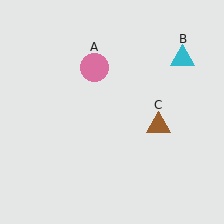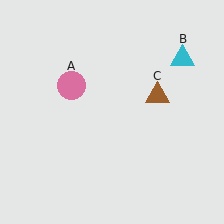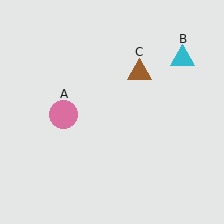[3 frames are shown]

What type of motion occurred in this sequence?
The pink circle (object A), brown triangle (object C) rotated counterclockwise around the center of the scene.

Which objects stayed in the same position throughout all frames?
Cyan triangle (object B) remained stationary.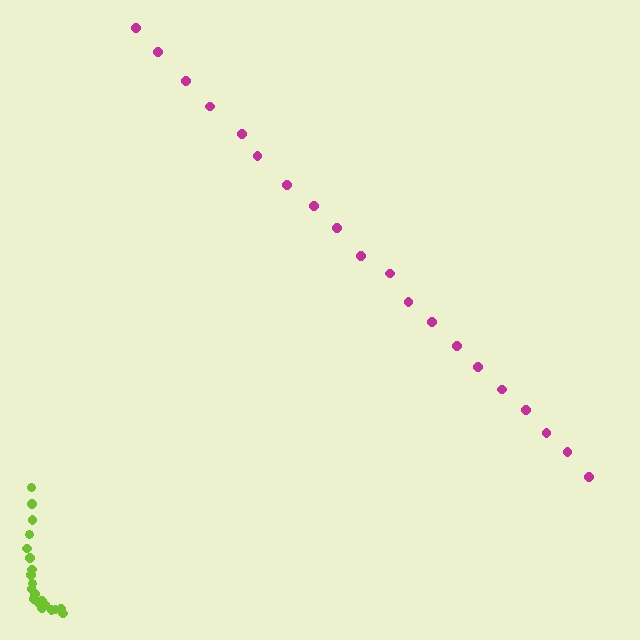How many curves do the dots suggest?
There are 2 distinct paths.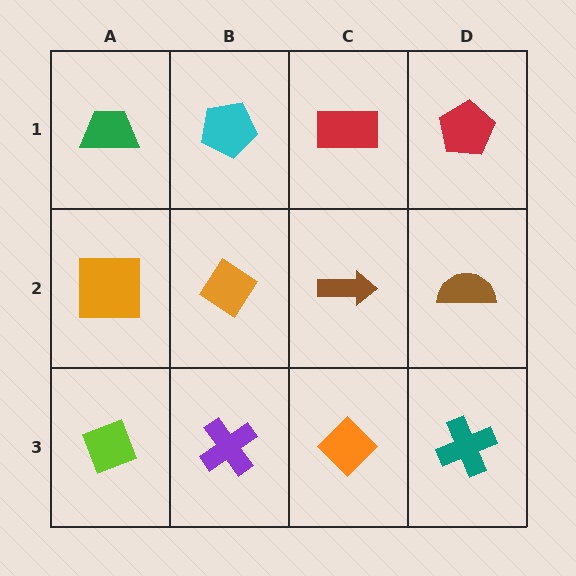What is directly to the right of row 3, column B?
An orange diamond.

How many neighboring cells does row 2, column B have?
4.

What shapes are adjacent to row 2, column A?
A green trapezoid (row 1, column A), a lime diamond (row 3, column A), an orange diamond (row 2, column B).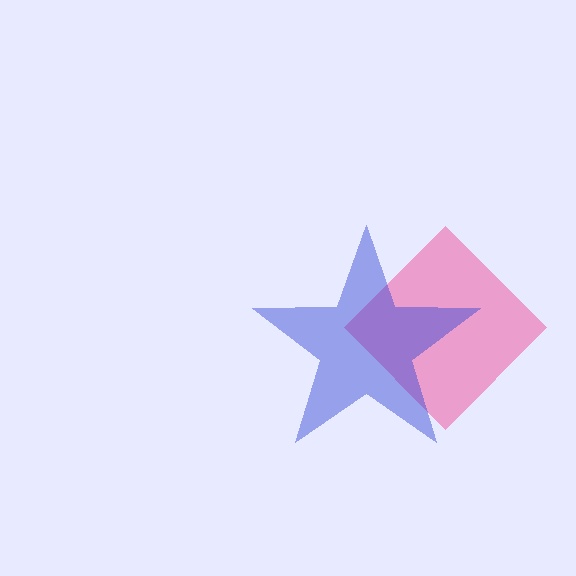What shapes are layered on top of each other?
The layered shapes are: a pink diamond, a blue star.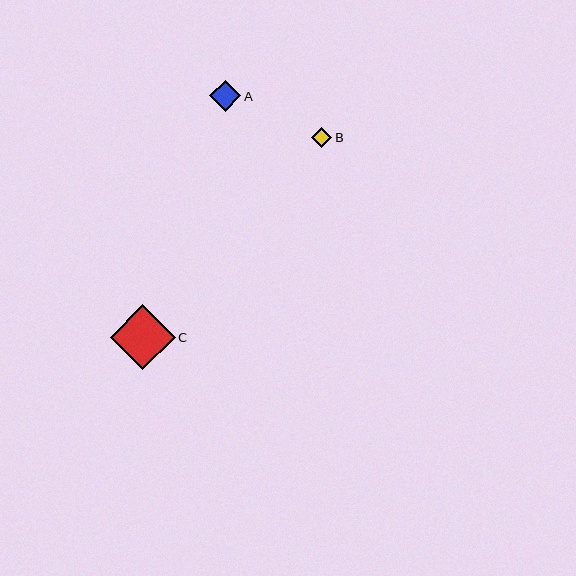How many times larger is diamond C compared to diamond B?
Diamond C is approximately 3.2 times the size of diamond B.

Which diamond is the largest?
Diamond C is the largest with a size of approximately 65 pixels.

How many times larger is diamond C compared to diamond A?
Diamond C is approximately 2.1 times the size of diamond A.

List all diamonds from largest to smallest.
From largest to smallest: C, A, B.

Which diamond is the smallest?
Diamond B is the smallest with a size of approximately 20 pixels.